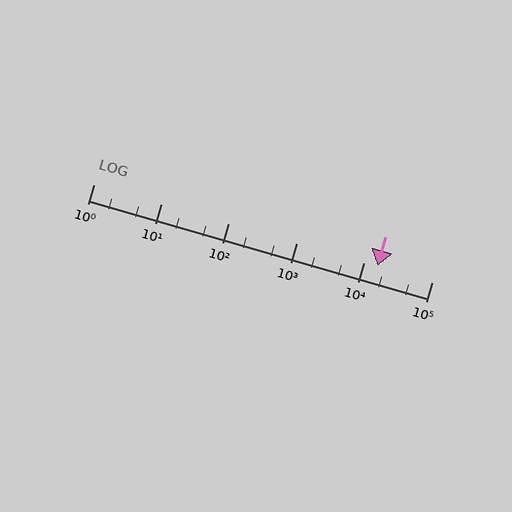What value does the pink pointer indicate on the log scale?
The pointer indicates approximately 16000.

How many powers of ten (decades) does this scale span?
The scale spans 5 decades, from 1 to 100000.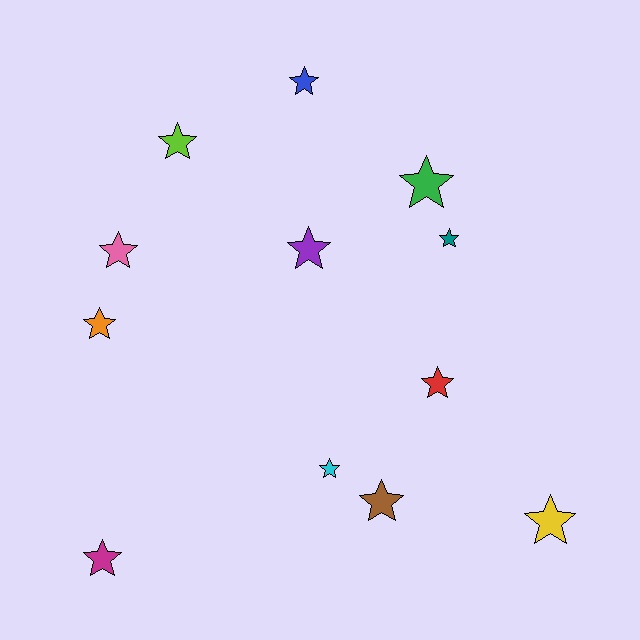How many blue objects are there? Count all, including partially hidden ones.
There is 1 blue object.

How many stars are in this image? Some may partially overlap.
There are 12 stars.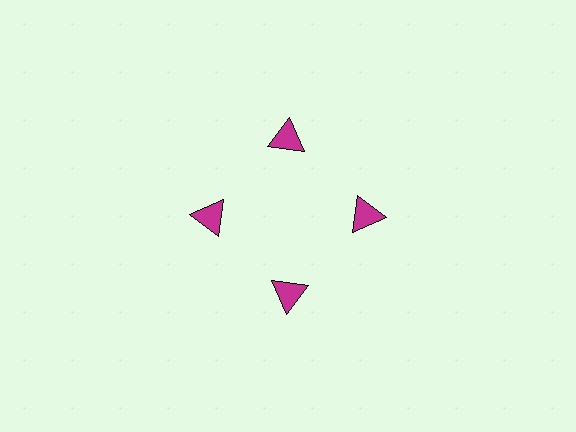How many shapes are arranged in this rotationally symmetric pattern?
There are 4 shapes, arranged in 4 groups of 1.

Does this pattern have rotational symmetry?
Yes, this pattern has 4-fold rotational symmetry. It looks the same after rotating 90 degrees around the center.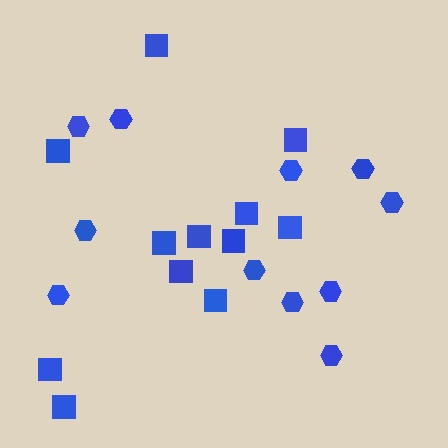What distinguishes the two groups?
There are 2 groups: one group of hexagons (11) and one group of squares (12).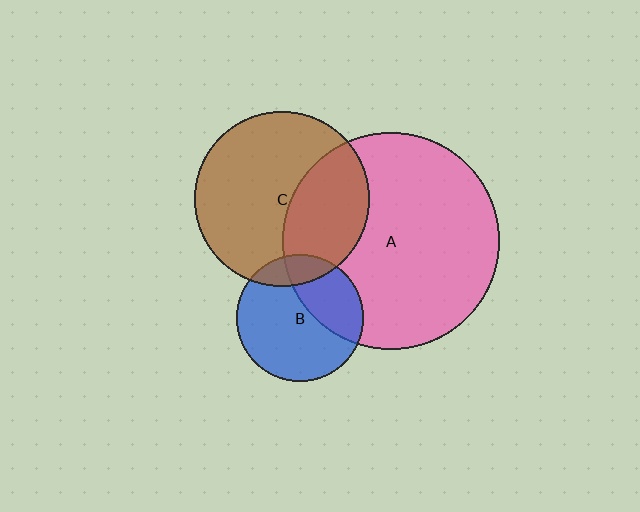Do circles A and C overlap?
Yes.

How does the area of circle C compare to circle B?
Approximately 1.9 times.